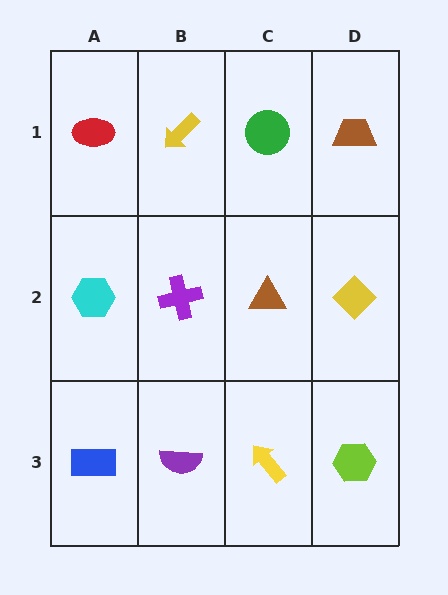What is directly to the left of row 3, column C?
A purple semicircle.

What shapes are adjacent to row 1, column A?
A cyan hexagon (row 2, column A), a yellow arrow (row 1, column B).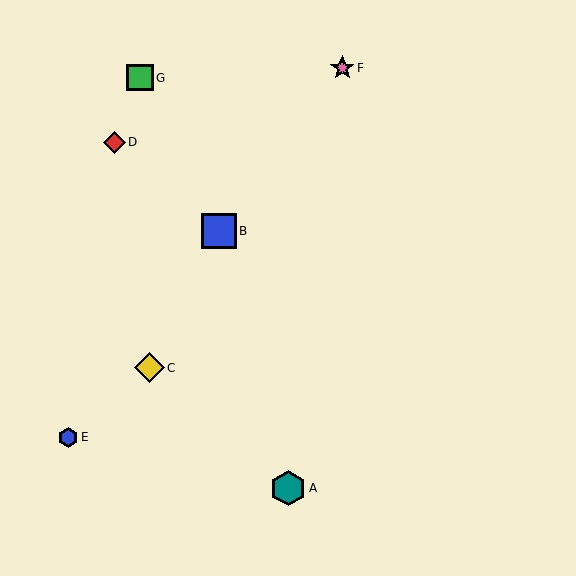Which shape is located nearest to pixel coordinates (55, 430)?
The blue hexagon (labeled E) at (68, 438) is nearest to that location.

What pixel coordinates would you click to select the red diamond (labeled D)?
Click at (114, 142) to select the red diamond D.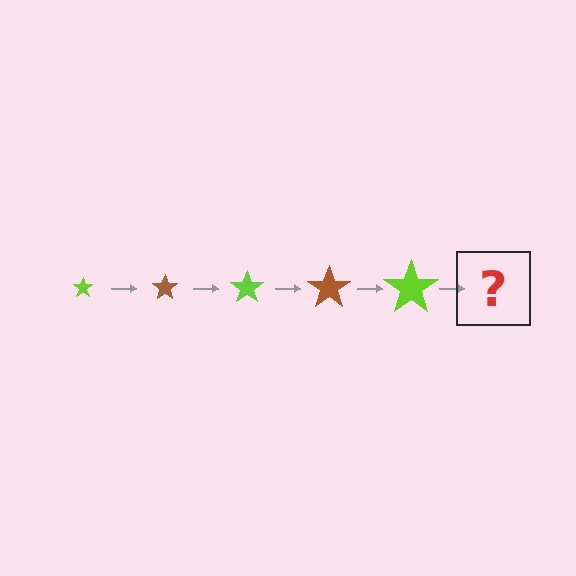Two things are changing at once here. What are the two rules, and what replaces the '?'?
The two rules are that the star grows larger each step and the color cycles through lime and brown. The '?' should be a brown star, larger than the previous one.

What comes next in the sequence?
The next element should be a brown star, larger than the previous one.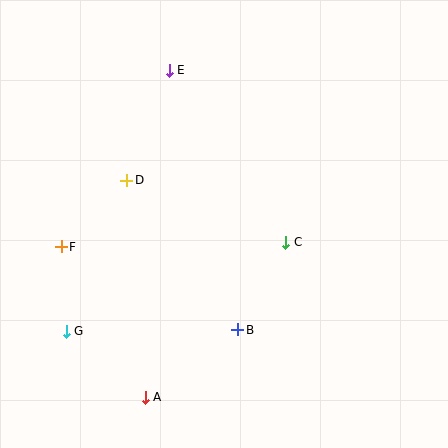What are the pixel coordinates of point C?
Point C is at (286, 242).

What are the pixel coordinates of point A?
Point A is at (145, 397).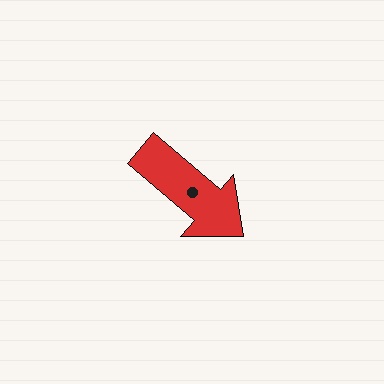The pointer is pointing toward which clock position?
Roughly 4 o'clock.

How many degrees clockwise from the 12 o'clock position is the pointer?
Approximately 131 degrees.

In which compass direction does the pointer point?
Southeast.